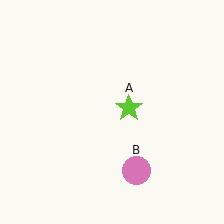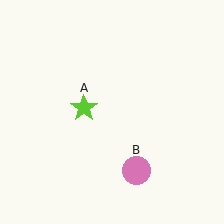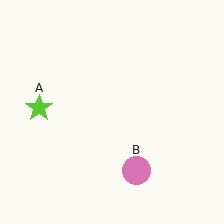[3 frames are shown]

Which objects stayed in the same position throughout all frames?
Pink circle (object B) remained stationary.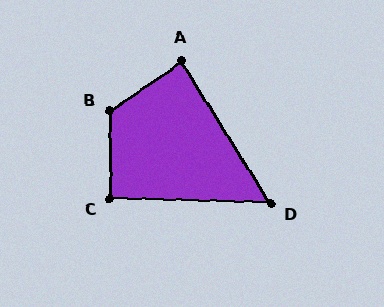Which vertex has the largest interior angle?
B, at approximately 124 degrees.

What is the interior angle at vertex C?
Approximately 92 degrees (approximately right).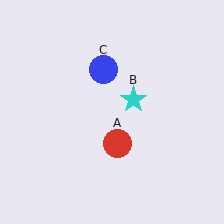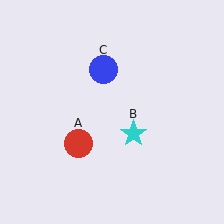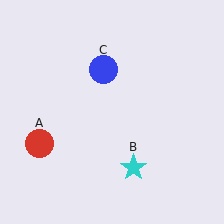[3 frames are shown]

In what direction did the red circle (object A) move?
The red circle (object A) moved left.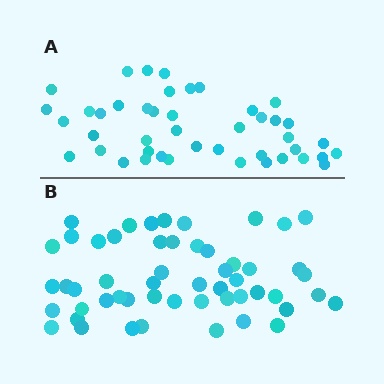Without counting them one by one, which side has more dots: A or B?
Region B (the bottom region) has more dots.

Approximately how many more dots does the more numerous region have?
Region B has roughly 8 or so more dots than region A.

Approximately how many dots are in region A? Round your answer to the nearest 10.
About 40 dots. (The exact count is 44, which rounds to 40.)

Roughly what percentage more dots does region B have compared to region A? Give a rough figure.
About 20% more.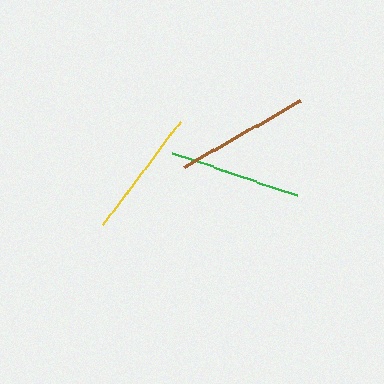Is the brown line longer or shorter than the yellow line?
The brown line is longer than the yellow line.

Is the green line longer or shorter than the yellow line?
The green line is longer than the yellow line.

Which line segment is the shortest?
The yellow line is the shortest at approximately 129 pixels.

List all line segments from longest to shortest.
From longest to shortest: brown, green, yellow.